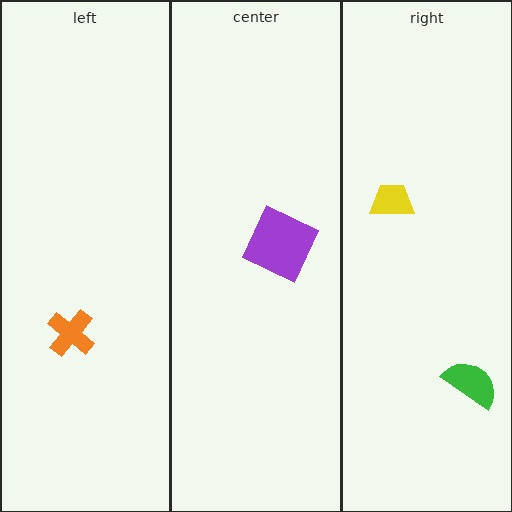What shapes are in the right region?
The yellow trapezoid, the green semicircle.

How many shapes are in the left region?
1.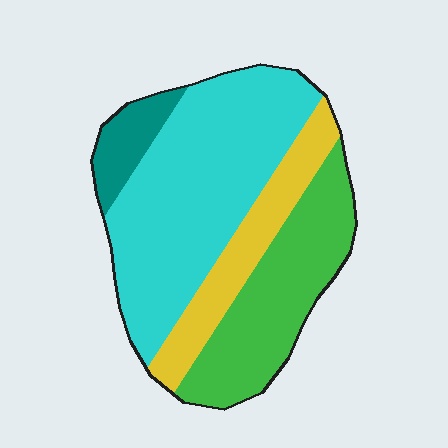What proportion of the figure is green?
Green covers around 30% of the figure.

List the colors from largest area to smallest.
From largest to smallest: cyan, green, yellow, teal.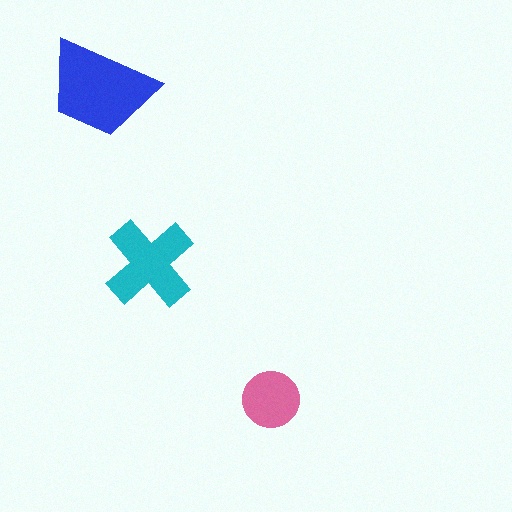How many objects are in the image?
There are 3 objects in the image.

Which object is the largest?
The blue trapezoid.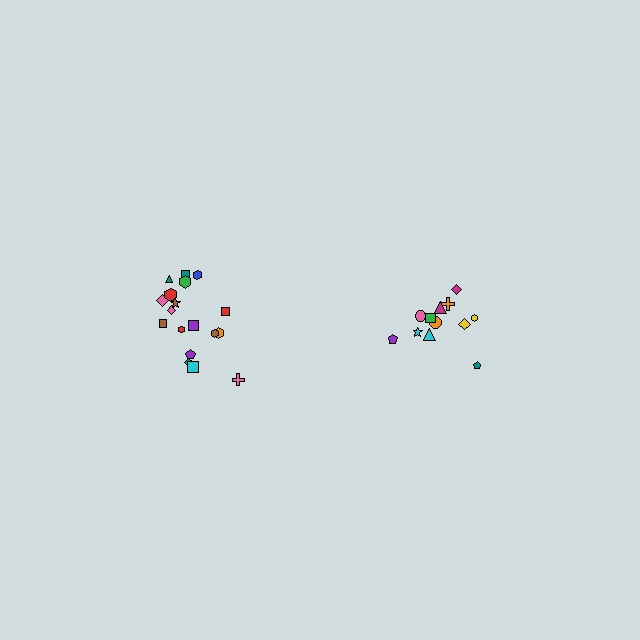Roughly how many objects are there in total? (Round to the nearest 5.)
Roughly 30 objects in total.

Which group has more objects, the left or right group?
The left group.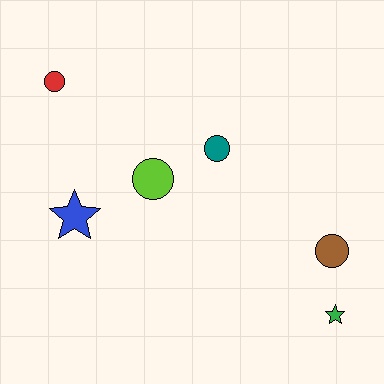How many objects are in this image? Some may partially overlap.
There are 6 objects.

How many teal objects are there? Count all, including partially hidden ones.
There is 1 teal object.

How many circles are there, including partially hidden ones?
There are 4 circles.